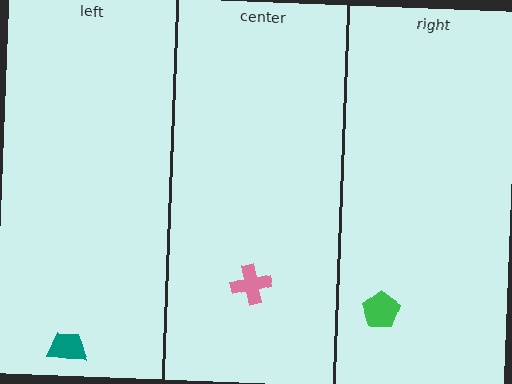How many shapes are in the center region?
1.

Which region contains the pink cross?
The center region.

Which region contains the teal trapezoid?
The left region.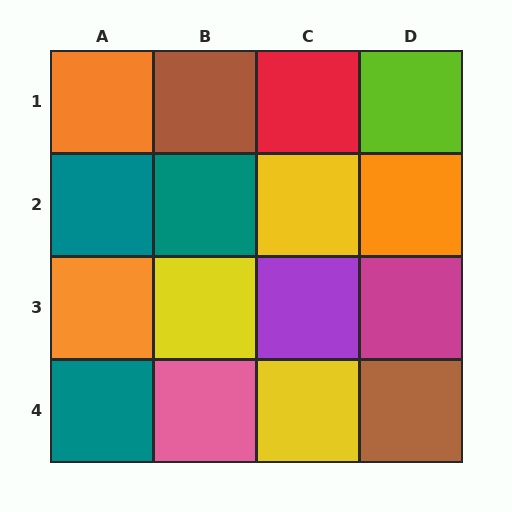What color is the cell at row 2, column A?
Teal.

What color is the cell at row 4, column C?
Yellow.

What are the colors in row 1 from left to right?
Orange, brown, red, lime.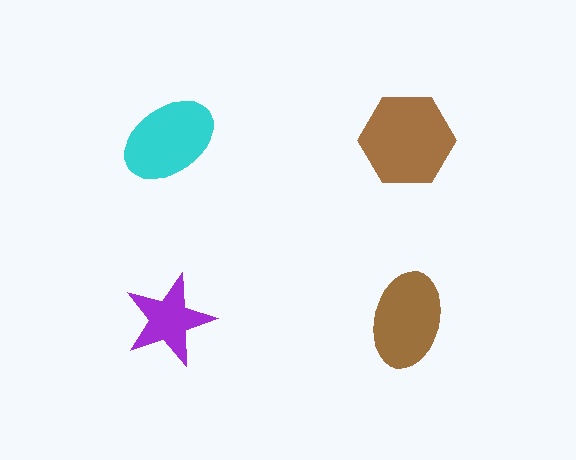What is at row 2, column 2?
A brown ellipse.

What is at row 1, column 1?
A cyan ellipse.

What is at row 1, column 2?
A brown hexagon.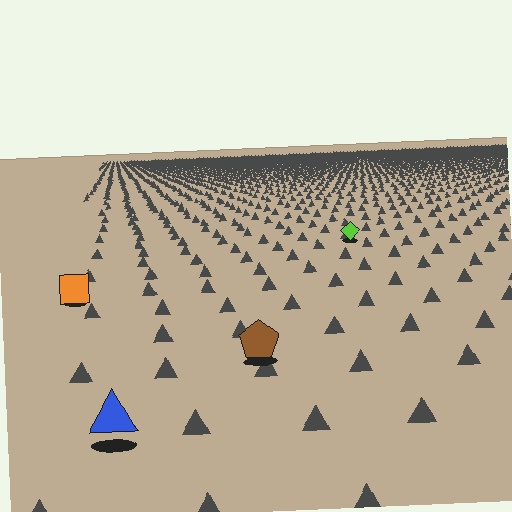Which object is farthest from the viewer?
The lime diamond is farthest from the viewer. It appears smaller and the ground texture around it is denser.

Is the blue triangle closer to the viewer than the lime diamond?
Yes. The blue triangle is closer — you can tell from the texture gradient: the ground texture is coarser near it.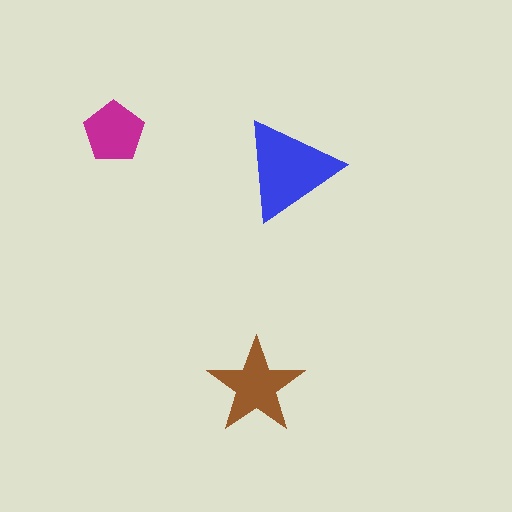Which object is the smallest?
The magenta pentagon.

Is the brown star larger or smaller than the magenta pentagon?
Larger.